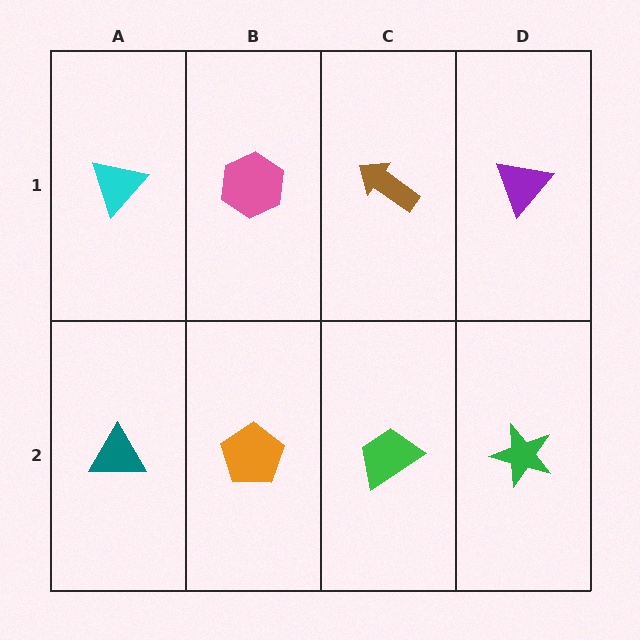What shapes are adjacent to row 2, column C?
A brown arrow (row 1, column C), an orange pentagon (row 2, column B), a green star (row 2, column D).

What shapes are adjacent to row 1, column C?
A green trapezoid (row 2, column C), a pink hexagon (row 1, column B), a purple triangle (row 1, column D).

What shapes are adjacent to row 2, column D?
A purple triangle (row 1, column D), a green trapezoid (row 2, column C).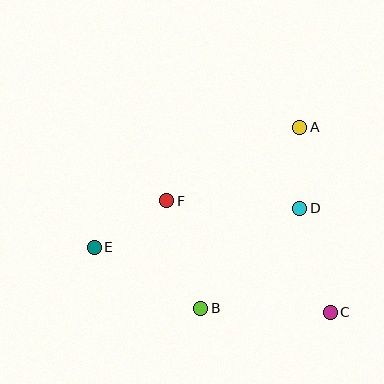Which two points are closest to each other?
Points A and D are closest to each other.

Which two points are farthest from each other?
Points C and E are farthest from each other.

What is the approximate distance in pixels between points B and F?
The distance between B and F is approximately 113 pixels.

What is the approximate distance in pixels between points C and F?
The distance between C and F is approximately 198 pixels.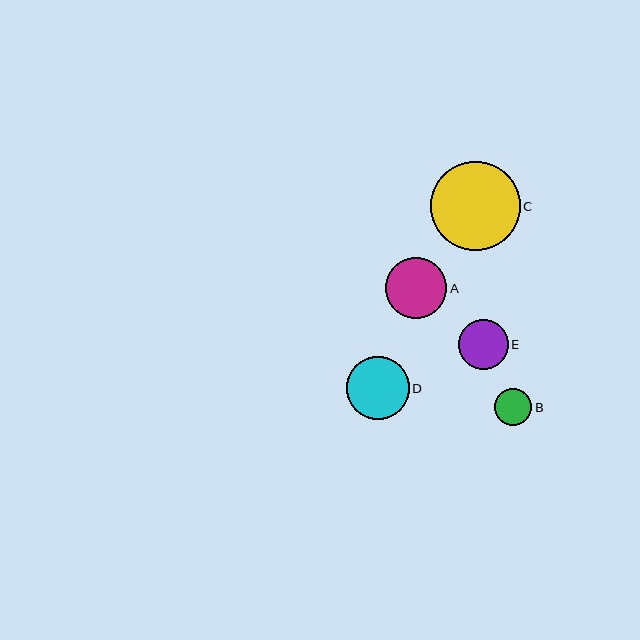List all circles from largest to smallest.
From largest to smallest: C, D, A, E, B.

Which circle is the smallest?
Circle B is the smallest with a size of approximately 37 pixels.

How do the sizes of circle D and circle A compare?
Circle D and circle A are approximately the same size.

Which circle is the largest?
Circle C is the largest with a size of approximately 90 pixels.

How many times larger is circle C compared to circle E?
Circle C is approximately 1.8 times the size of circle E.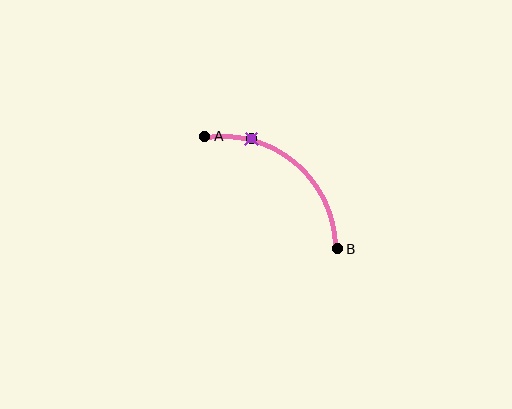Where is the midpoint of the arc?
The arc midpoint is the point on the curve farthest from the straight line joining A and B. It sits above and to the right of that line.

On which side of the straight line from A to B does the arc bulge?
The arc bulges above and to the right of the straight line connecting A and B.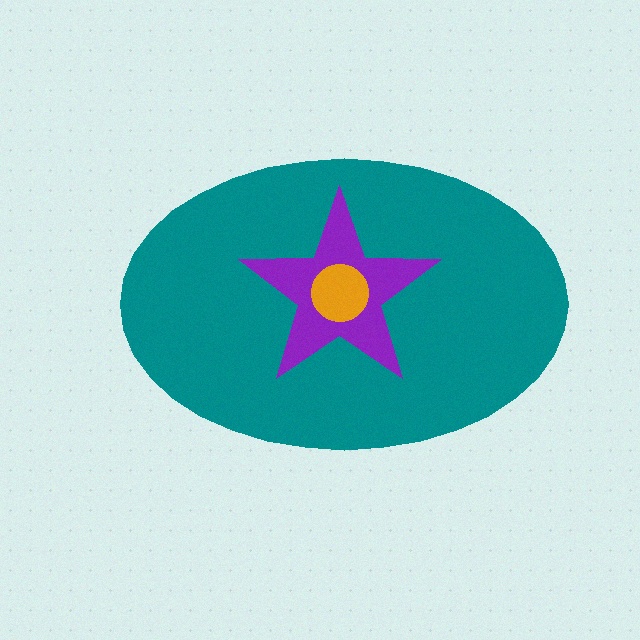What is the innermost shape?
The orange circle.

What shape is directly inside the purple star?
The orange circle.